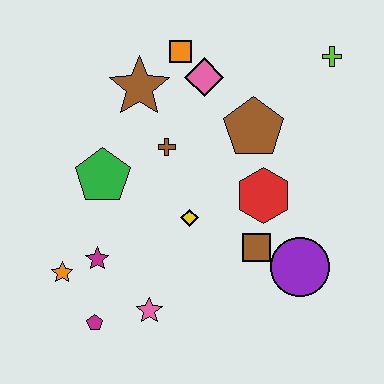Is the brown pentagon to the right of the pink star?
Yes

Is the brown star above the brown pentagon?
Yes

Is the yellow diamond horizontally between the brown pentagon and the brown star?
Yes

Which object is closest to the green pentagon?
The brown cross is closest to the green pentagon.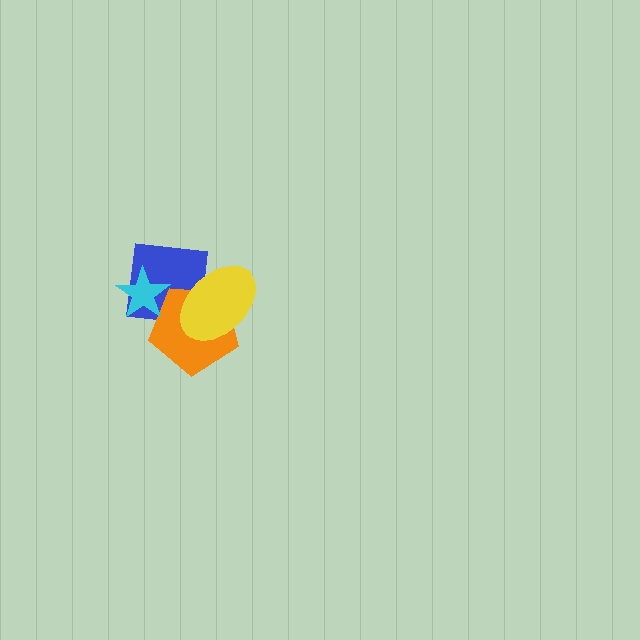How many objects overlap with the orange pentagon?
3 objects overlap with the orange pentagon.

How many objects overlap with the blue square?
3 objects overlap with the blue square.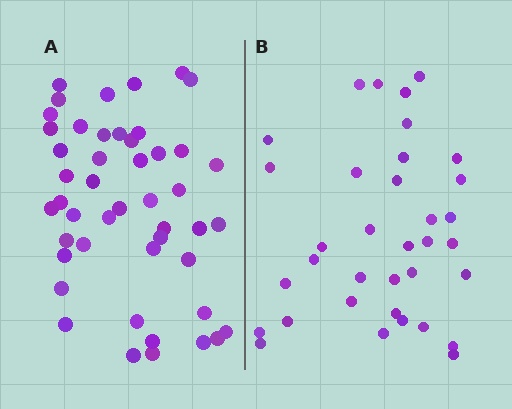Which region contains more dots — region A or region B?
Region A (the left region) has more dots.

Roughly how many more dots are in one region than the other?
Region A has roughly 12 or so more dots than region B.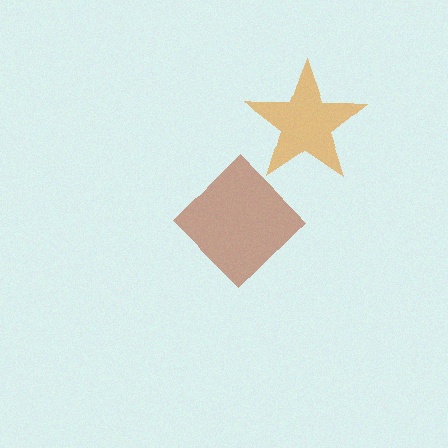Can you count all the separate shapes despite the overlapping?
Yes, there are 2 separate shapes.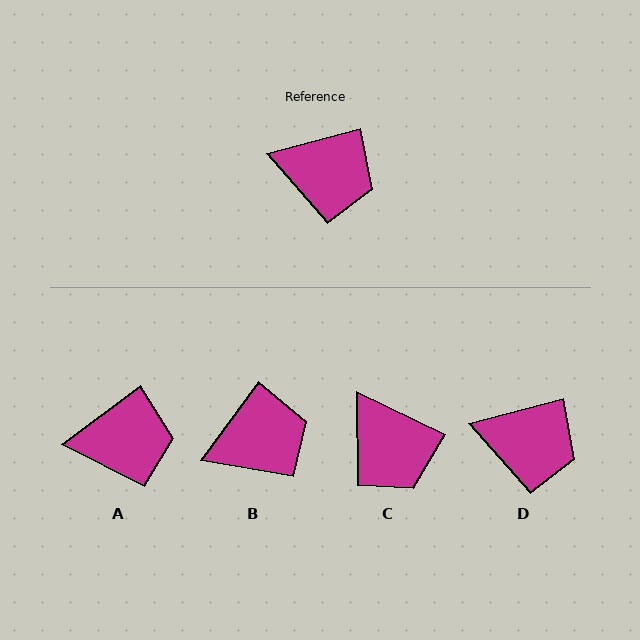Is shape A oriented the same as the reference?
No, it is off by about 22 degrees.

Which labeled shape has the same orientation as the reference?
D.